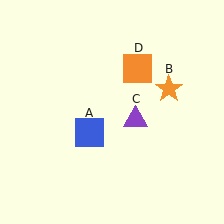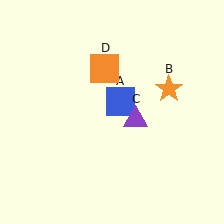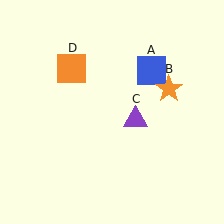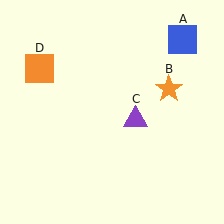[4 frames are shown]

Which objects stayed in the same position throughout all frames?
Orange star (object B) and purple triangle (object C) remained stationary.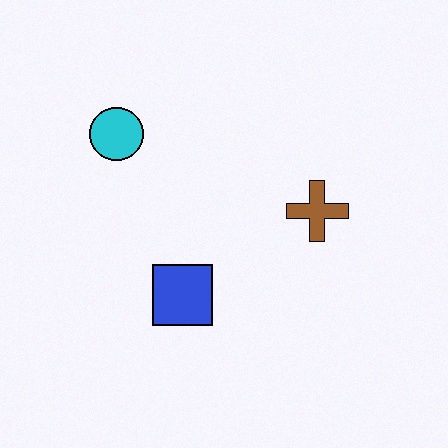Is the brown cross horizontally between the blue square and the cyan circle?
No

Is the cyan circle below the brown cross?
No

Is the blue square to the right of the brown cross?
No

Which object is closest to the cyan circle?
The blue square is closest to the cyan circle.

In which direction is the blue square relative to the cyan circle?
The blue square is below the cyan circle.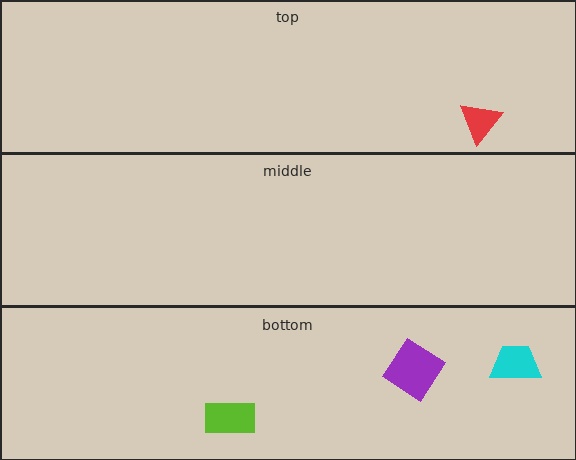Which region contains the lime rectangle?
The bottom region.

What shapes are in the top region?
The red triangle.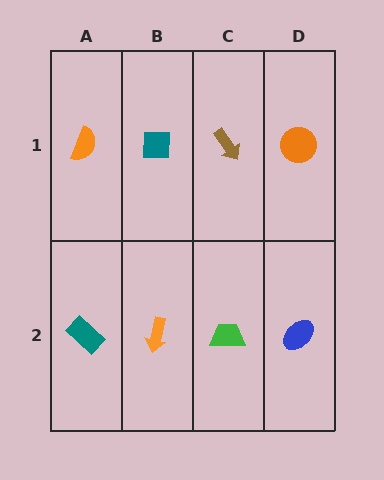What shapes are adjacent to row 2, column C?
A brown arrow (row 1, column C), an orange arrow (row 2, column B), a blue ellipse (row 2, column D).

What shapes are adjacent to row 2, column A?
An orange semicircle (row 1, column A), an orange arrow (row 2, column B).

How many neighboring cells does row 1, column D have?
2.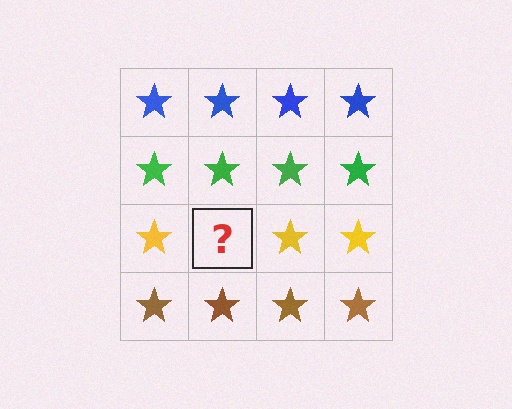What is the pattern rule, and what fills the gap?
The rule is that each row has a consistent color. The gap should be filled with a yellow star.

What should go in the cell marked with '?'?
The missing cell should contain a yellow star.